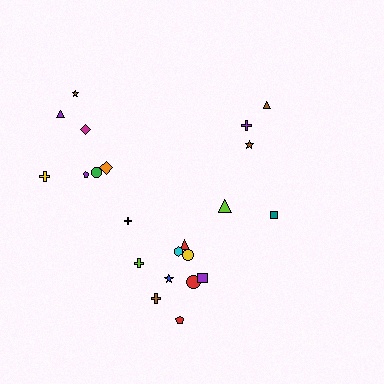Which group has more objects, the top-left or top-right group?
The top-left group.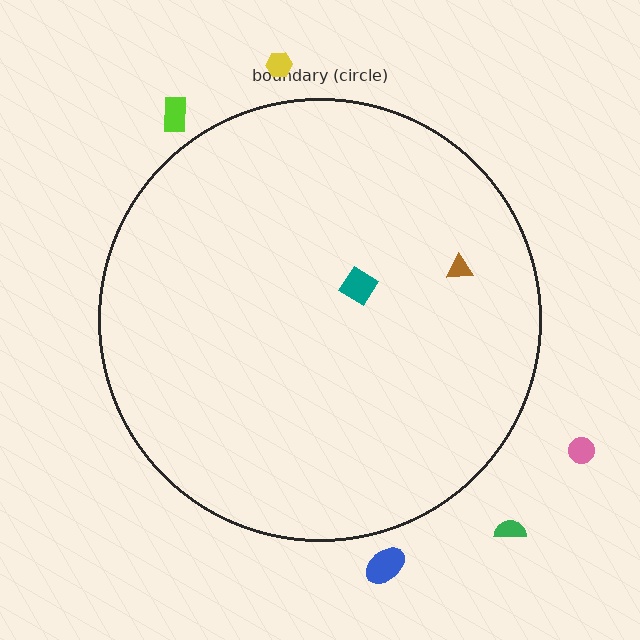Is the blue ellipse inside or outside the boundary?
Outside.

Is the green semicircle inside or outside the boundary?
Outside.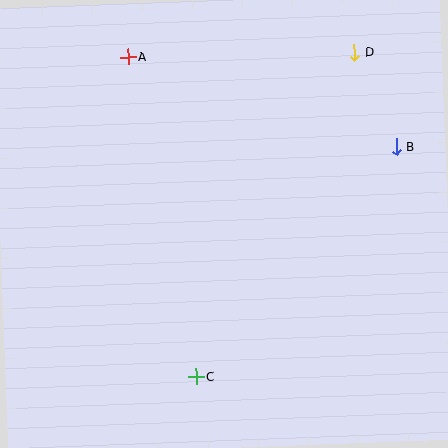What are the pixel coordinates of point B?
Point B is at (396, 147).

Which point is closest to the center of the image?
Point C at (196, 377) is closest to the center.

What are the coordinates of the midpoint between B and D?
The midpoint between B and D is at (375, 100).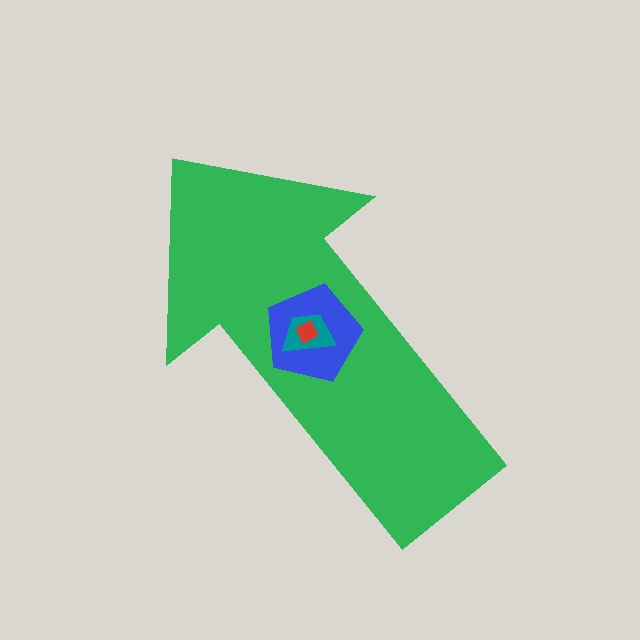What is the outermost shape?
The green arrow.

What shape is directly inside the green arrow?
The blue pentagon.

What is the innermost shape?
The red diamond.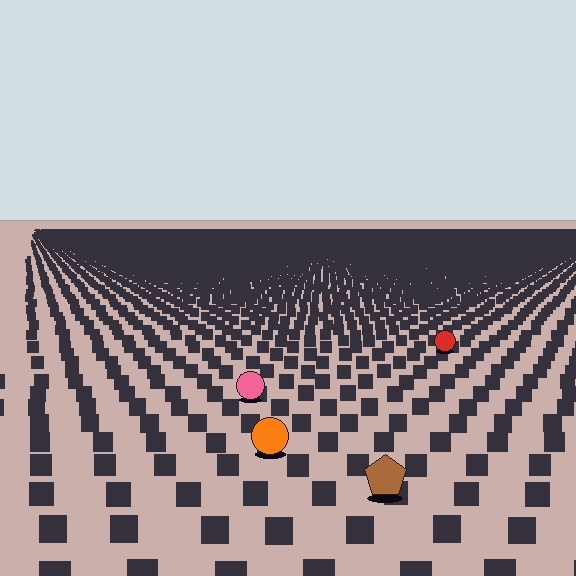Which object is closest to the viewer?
The brown pentagon is closest. The texture marks near it are larger and more spread out.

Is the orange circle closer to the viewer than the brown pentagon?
No. The brown pentagon is closer — you can tell from the texture gradient: the ground texture is coarser near it.